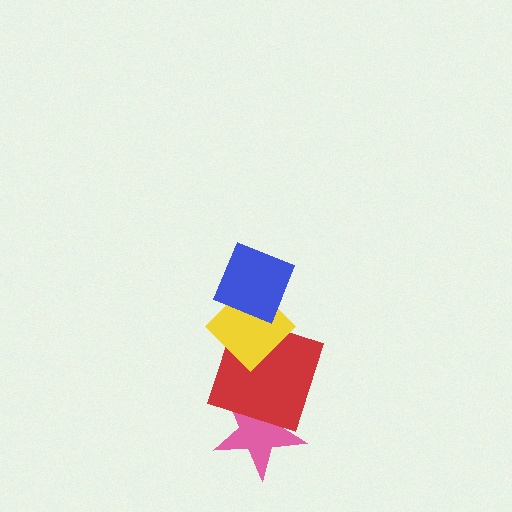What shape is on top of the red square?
The yellow diamond is on top of the red square.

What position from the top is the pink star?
The pink star is 4th from the top.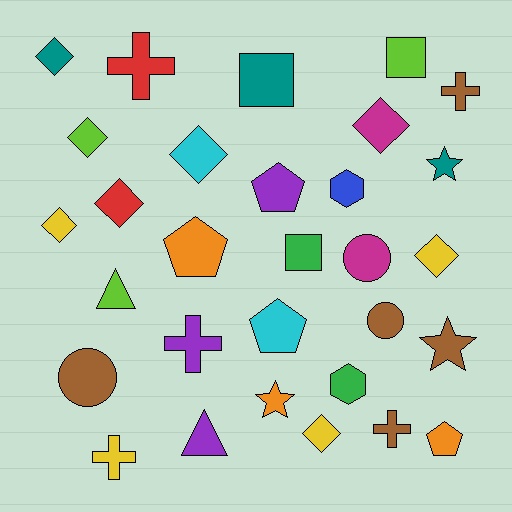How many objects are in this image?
There are 30 objects.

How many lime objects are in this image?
There are 3 lime objects.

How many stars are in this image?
There are 3 stars.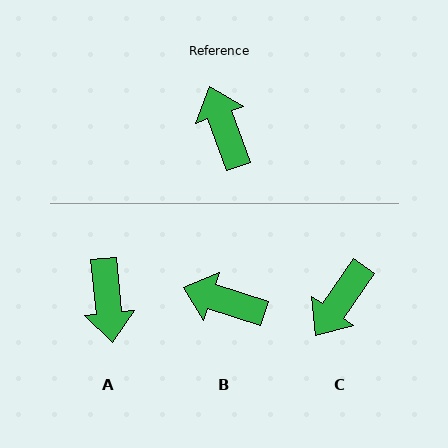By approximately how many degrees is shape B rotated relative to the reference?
Approximately 52 degrees counter-clockwise.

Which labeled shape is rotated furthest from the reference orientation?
A, about 167 degrees away.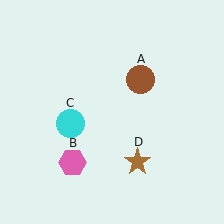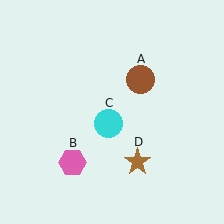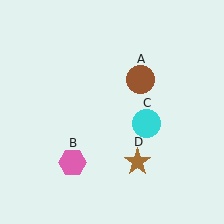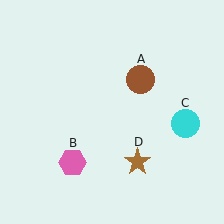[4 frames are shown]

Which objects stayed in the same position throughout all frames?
Brown circle (object A) and pink hexagon (object B) and brown star (object D) remained stationary.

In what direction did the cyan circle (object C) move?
The cyan circle (object C) moved right.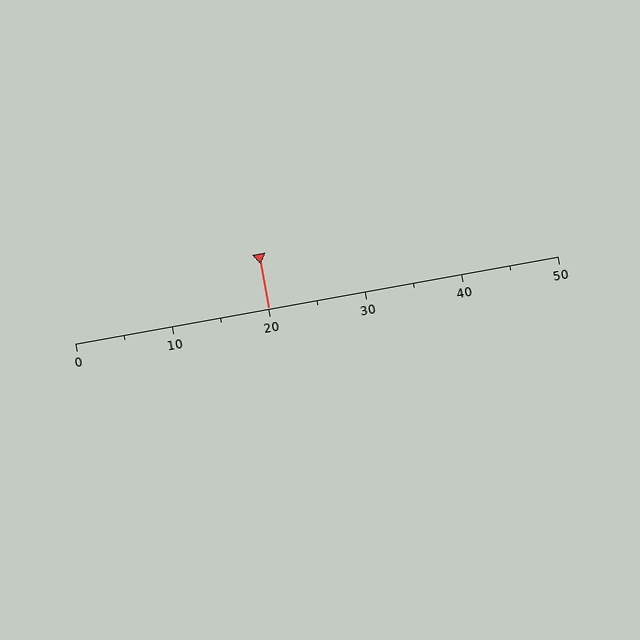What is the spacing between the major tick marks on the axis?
The major ticks are spaced 10 apart.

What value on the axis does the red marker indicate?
The marker indicates approximately 20.